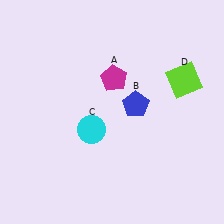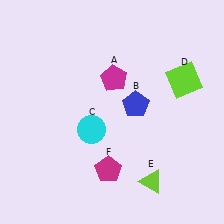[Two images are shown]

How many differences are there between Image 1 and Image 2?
There are 2 differences between the two images.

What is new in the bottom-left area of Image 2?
A magenta pentagon (F) was added in the bottom-left area of Image 2.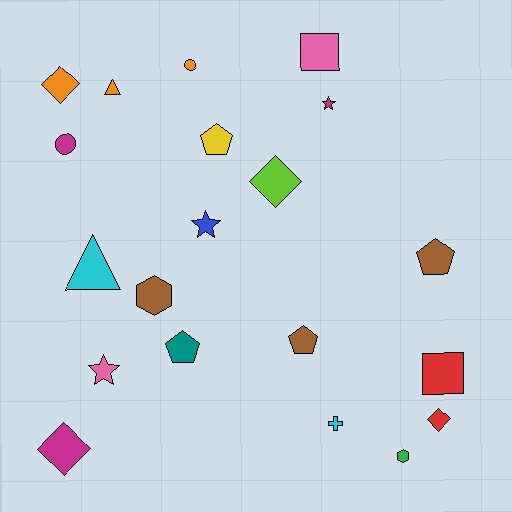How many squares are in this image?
There are 2 squares.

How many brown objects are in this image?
There are 3 brown objects.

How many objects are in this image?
There are 20 objects.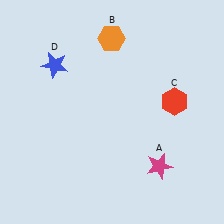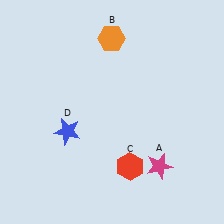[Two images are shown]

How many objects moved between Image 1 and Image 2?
2 objects moved between the two images.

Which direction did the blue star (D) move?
The blue star (D) moved down.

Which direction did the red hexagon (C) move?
The red hexagon (C) moved down.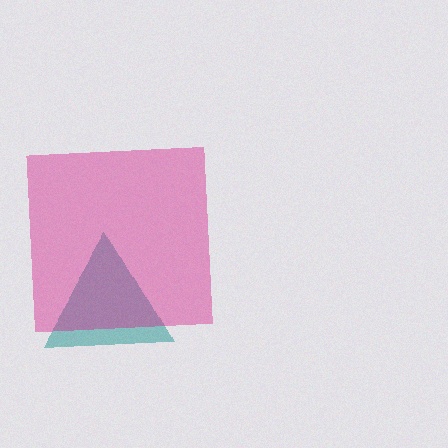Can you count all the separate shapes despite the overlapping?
Yes, there are 2 separate shapes.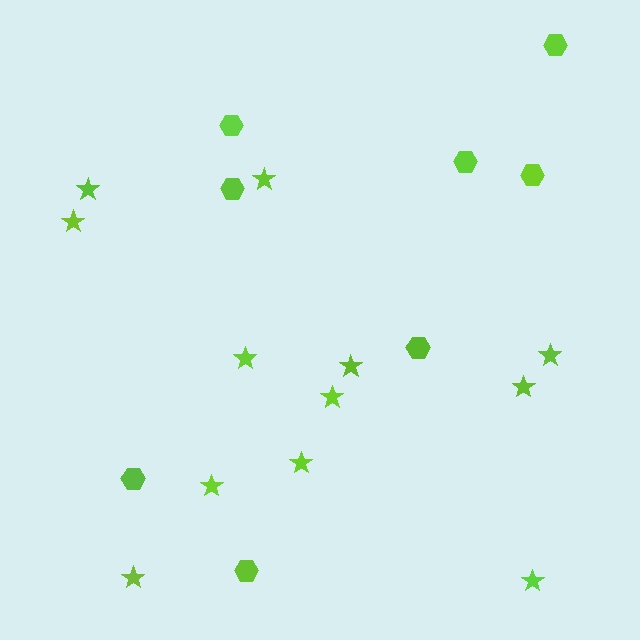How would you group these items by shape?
There are 2 groups: one group of stars (12) and one group of hexagons (8).